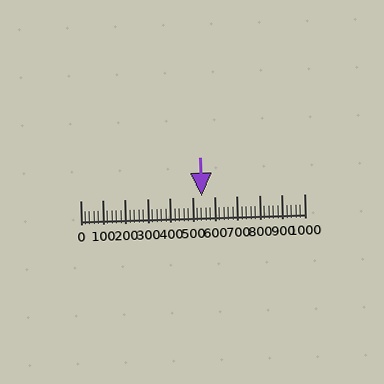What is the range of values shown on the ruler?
The ruler shows values from 0 to 1000.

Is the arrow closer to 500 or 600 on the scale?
The arrow is closer to 500.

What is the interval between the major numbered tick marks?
The major tick marks are spaced 100 units apart.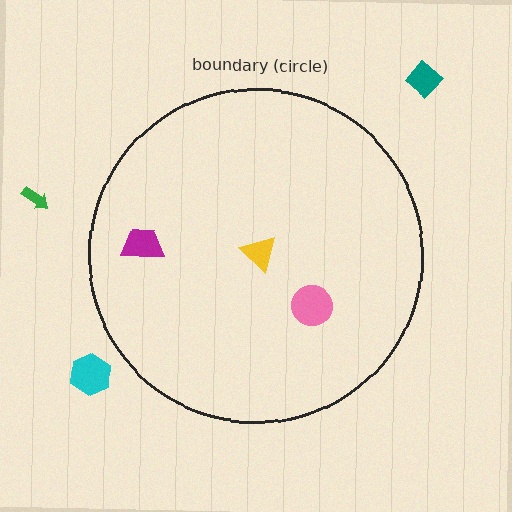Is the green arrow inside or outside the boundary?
Outside.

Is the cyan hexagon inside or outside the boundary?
Outside.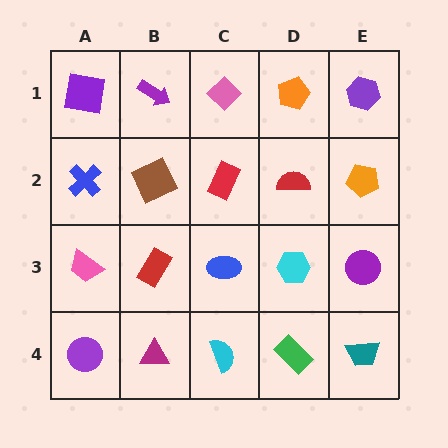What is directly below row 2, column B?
A red rectangle.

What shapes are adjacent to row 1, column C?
A red rectangle (row 2, column C), a purple arrow (row 1, column B), an orange pentagon (row 1, column D).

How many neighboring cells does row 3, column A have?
3.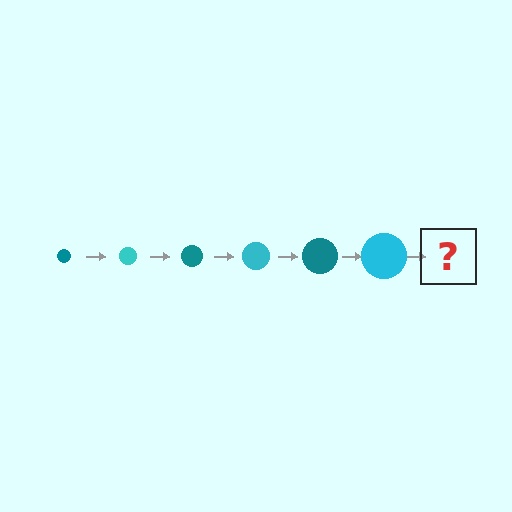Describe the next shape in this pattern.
It should be a teal circle, larger than the previous one.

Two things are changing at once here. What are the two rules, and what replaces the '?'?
The two rules are that the circle grows larger each step and the color cycles through teal and cyan. The '?' should be a teal circle, larger than the previous one.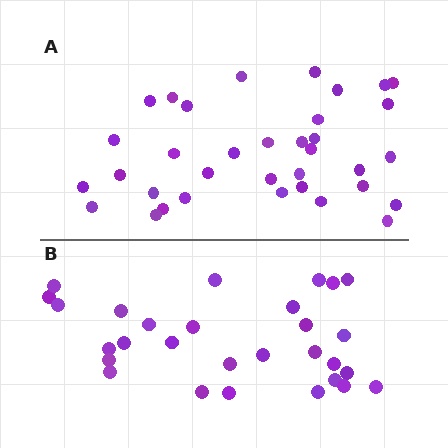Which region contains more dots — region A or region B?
Region A (the top region) has more dots.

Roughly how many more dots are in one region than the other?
Region A has about 6 more dots than region B.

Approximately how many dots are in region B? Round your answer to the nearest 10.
About 30 dots. (The exact count is 29, which rounds to 30.)